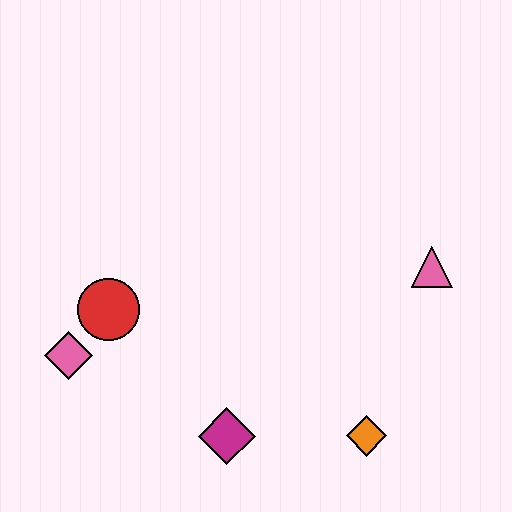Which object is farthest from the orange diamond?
The pink diamond is farthest from the orange diamond.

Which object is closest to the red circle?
The pink diamond is closest to the red circle.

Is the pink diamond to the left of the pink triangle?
Yes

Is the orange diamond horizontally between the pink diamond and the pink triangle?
Yes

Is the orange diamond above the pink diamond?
No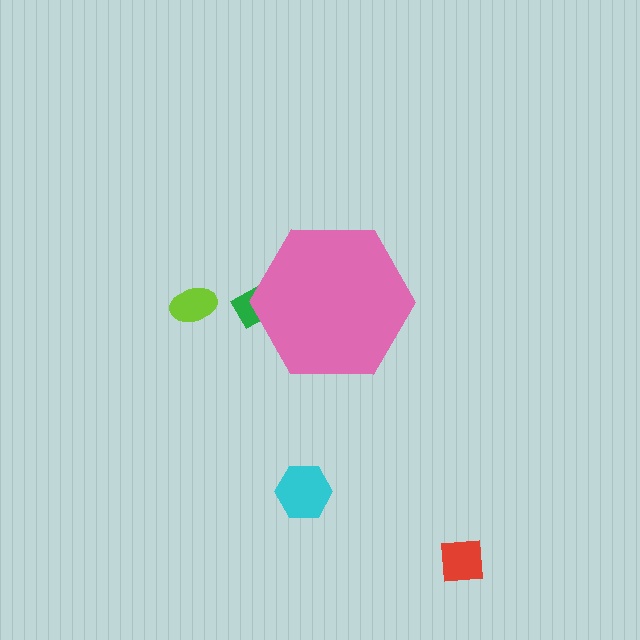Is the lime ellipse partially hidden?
No, the lime ellipse is fully visible.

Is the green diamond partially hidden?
Yes, the green diamond is partially hidden behind the pink hexagon.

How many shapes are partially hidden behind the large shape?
1 shape is partially hidden.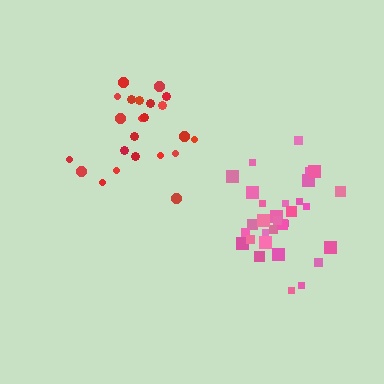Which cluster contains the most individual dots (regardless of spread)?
Pink (34).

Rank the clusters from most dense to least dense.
pink, red.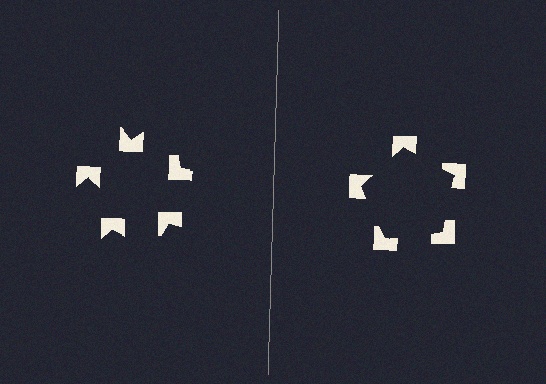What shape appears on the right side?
An illusory pentagon.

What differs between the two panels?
The notched squares are positioned identically on both sides; only the wedge orientations differ. On the right they align to a pentagon; on the left they are misaligned.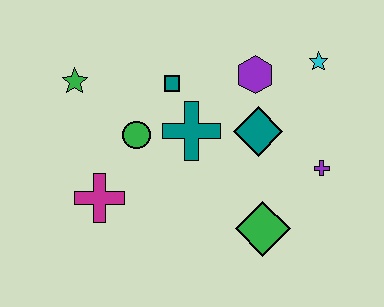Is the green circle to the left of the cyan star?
Yes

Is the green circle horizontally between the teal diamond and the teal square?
No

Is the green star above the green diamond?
Yes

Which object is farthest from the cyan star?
The magenta cross is farthest from the cyan star.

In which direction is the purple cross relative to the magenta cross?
The purple cross is to the right of the magenta cross.